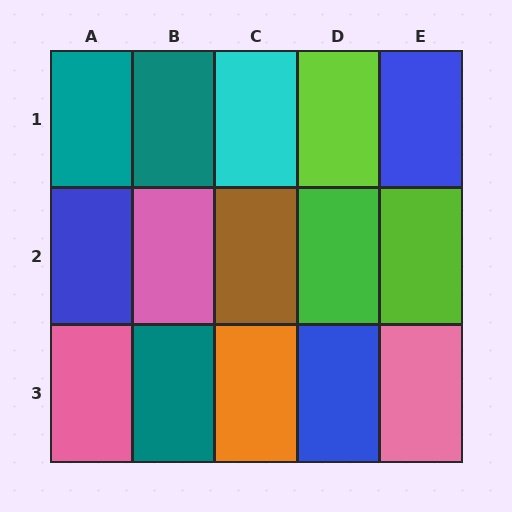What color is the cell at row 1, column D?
Lime.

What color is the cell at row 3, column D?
Blue.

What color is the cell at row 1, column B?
Teal.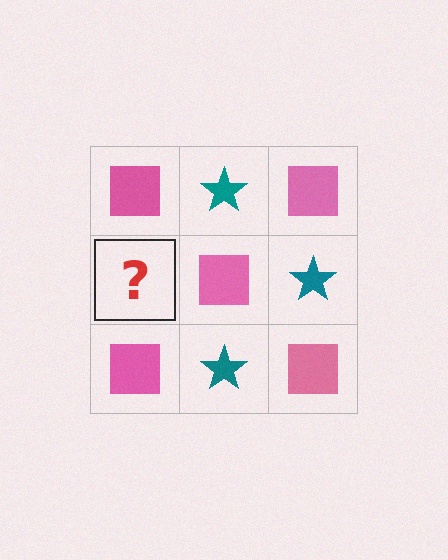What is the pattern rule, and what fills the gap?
The rule is that it alternates pink square and teal star in a checkerboard pattern. The gap should be filled with a teal star.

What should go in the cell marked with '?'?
The missing cell should contain a teal star.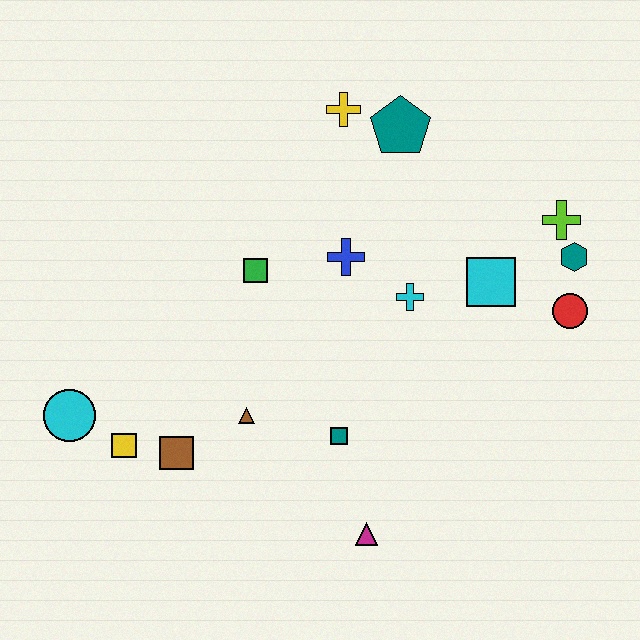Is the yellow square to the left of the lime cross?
Yes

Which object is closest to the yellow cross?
The teal pentagon is closest to the yellow cross.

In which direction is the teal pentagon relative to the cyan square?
The teal pentagon is above the cyan square.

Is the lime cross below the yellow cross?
Yes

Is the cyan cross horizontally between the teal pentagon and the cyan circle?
No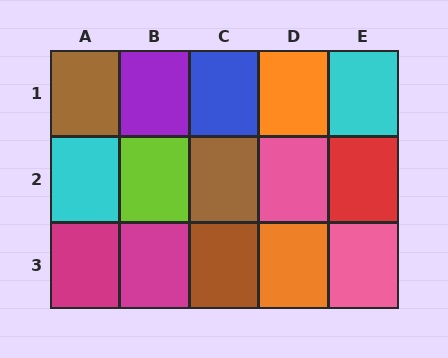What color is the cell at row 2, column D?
Pink.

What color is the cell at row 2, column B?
Lime.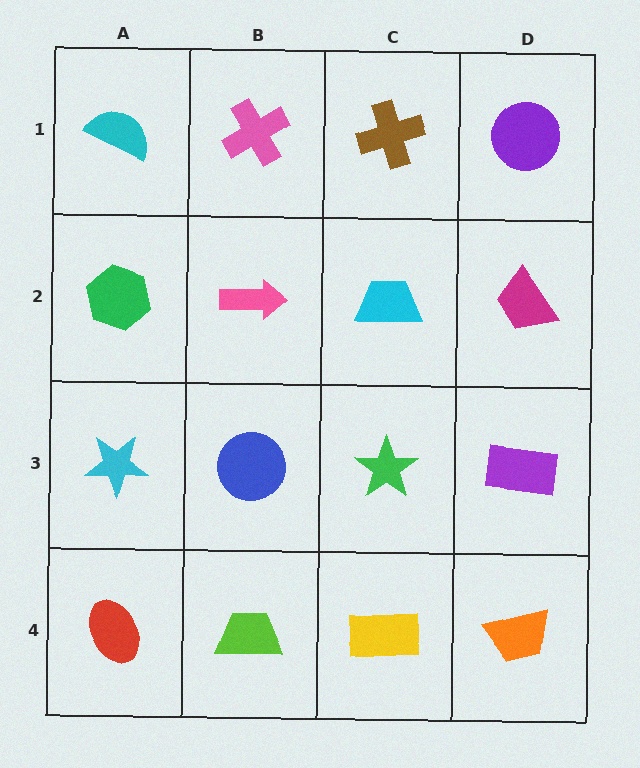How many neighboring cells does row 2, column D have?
3.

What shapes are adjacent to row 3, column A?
A green hexagon (row 2, column A), a red ellipse (row 4, column A), a blue circle (row 3, column B).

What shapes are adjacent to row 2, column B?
A pink cross (row 1, column B), a blue circle (row 3, column B), a green hexagon (row 2, column A), a cyan trapezoid (row 2, column C).